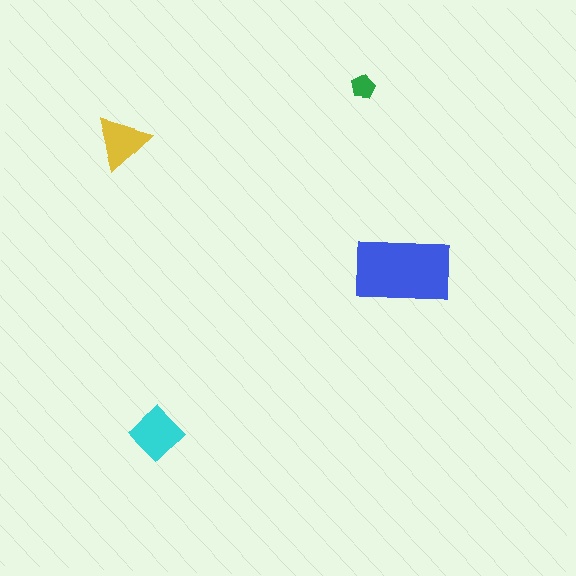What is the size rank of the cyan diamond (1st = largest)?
2nd.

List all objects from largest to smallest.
The blue rectangle, the cyan diamond, the yellow triangle, the green pentagon.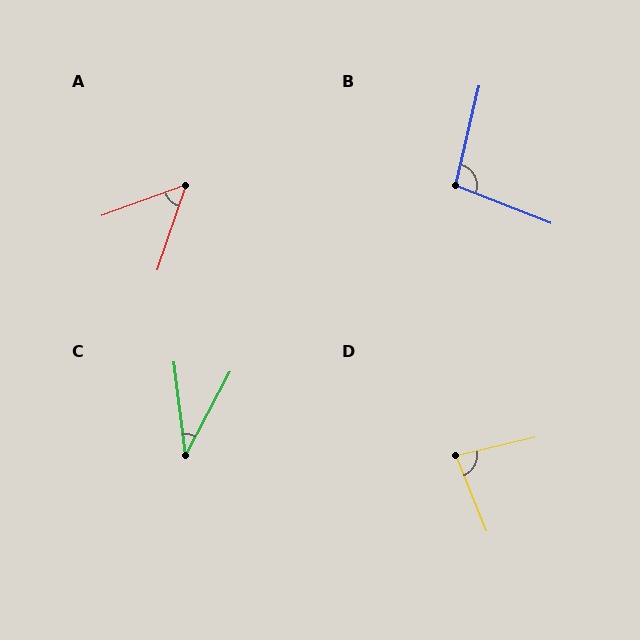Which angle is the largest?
B, at approximately 98 degrees.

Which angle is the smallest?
C, at approximately 35 degrees.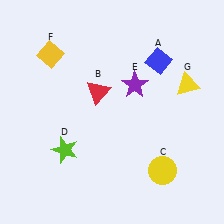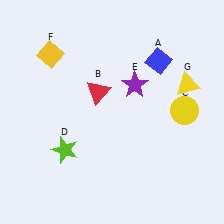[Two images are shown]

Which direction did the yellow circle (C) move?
The yellow circle (C) moved up.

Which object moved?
The yellow circle (C) moved up.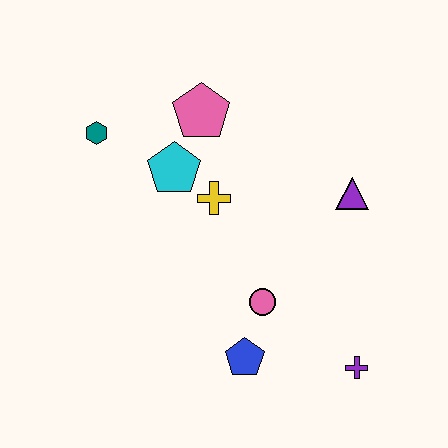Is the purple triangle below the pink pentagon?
Yes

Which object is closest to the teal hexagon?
The cyan pentagon is closest to the teal hexagon.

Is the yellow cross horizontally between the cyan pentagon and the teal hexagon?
No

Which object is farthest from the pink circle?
The teal hexagon is farthest from the pink circle.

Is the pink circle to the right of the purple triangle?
No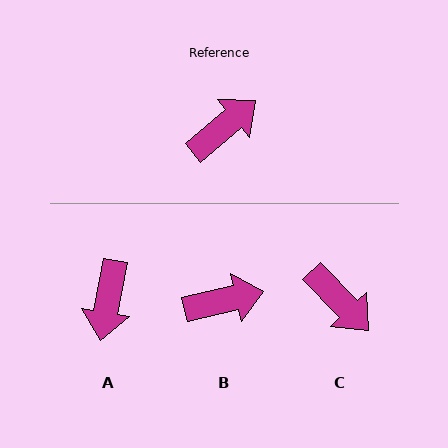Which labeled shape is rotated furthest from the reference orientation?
A, about 141 degrees away.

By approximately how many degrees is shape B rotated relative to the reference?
Approximately 27 degrees clockwise.